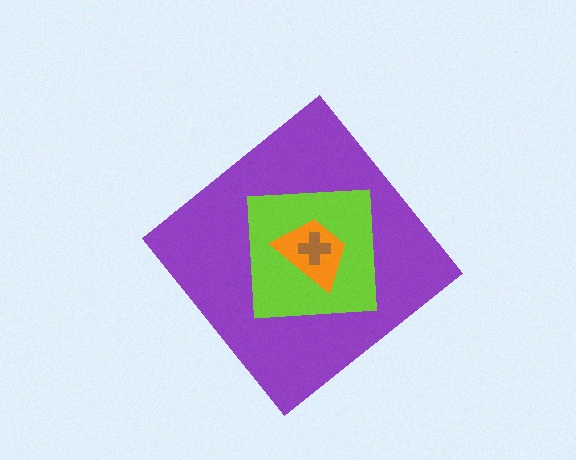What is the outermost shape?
The purple diamond.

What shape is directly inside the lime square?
The orange trapezoid.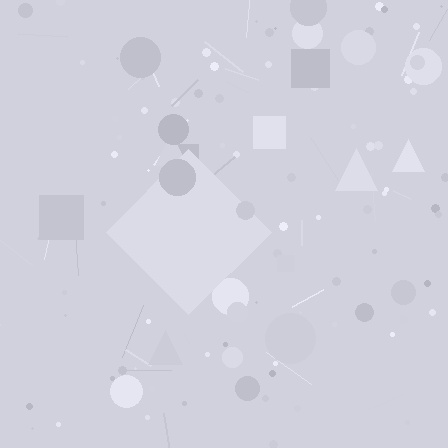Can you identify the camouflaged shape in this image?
The camouflaged shape is a diamond.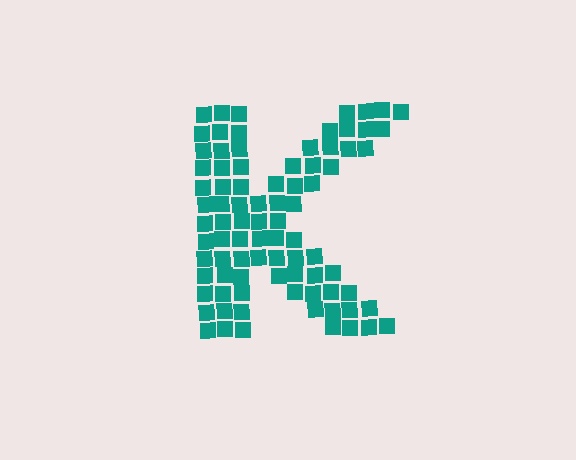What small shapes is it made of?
It is made of small squares.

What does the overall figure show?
The overall figure shows the letter K.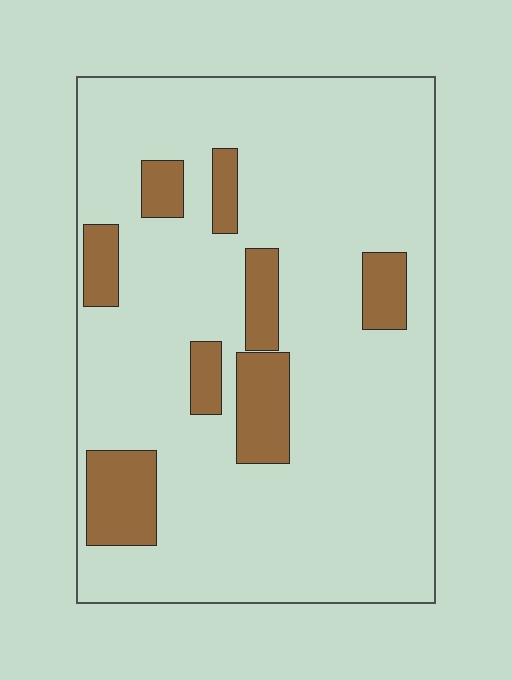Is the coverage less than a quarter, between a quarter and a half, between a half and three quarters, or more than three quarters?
Less than a quarter.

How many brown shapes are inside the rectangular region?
8.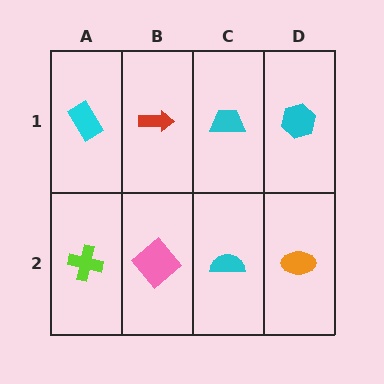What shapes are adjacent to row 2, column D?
A cyan hexagon (row 1, column D), a cyan semicircle (row 2, column C).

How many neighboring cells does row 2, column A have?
2.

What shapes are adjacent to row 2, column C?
A cyan trapezoid (row 1, column C), a pink diamond (row 2, column B), an orange ellipse (row 2, column D).